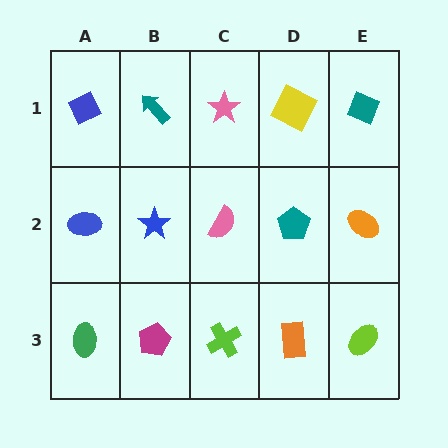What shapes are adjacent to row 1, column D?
A teal pentagon (row 2, column D), a pink star (row 1, column C), a teal diamond (row 1, column E).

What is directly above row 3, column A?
A blue ellipse.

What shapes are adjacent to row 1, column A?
A blue ellipse (row 2, column A), a teal arrow (row 1, column B).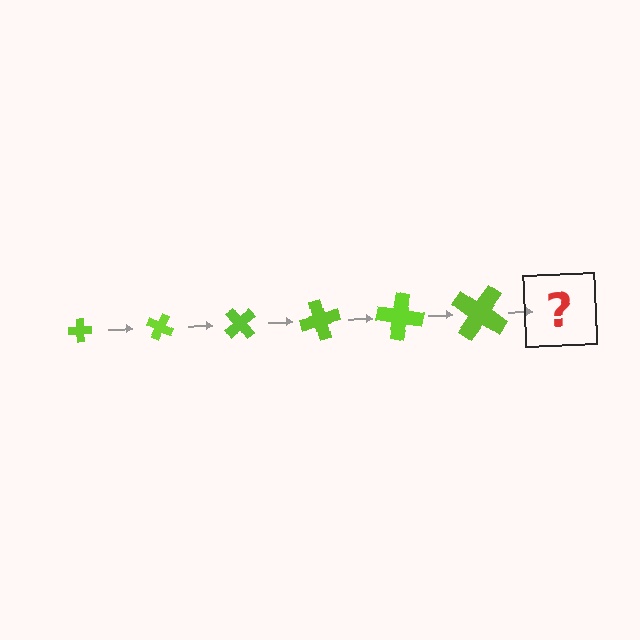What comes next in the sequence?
The next element should be a cross, larger than the previous one and rotated 150 degrees from the start.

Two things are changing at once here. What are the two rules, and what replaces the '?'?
The two rules are that the cross grows larger each step and it rotates 25 degrees each step. The '?' should be a cross, larger than the previous one and rotated 150 degrees from the start.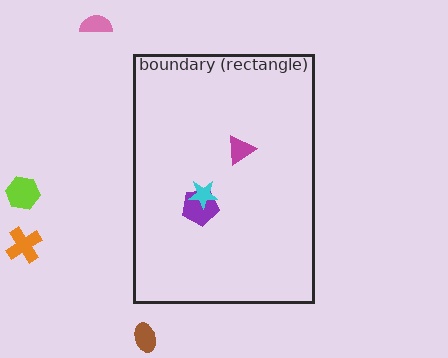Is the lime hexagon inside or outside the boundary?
Outside.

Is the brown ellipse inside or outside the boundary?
Outside.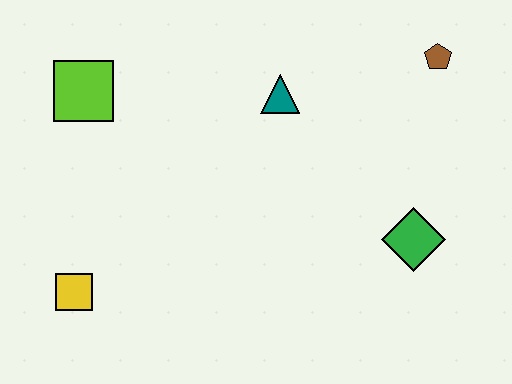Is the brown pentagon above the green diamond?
Yes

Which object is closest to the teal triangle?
The brown pentagon is closest to the teal triangle.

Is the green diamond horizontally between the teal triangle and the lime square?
No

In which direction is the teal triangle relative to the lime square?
The teal triangle is to the right of the lime square.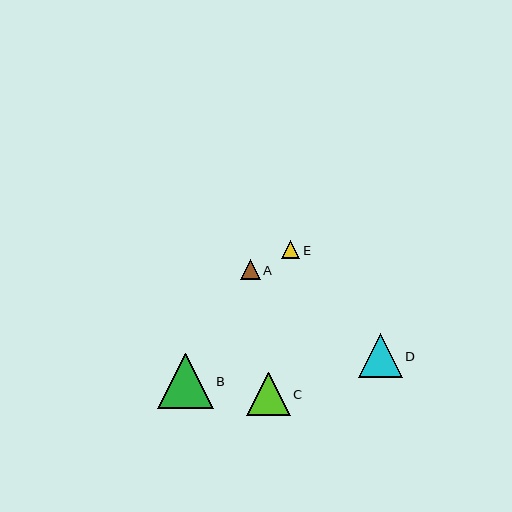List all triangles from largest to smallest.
From largest to smallest: B, D, C, A, E.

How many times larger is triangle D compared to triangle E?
Triangle D is approximately 2.5 times the size of triangle E.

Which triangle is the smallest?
Triangle E is the smallest with a size of approximately 18 pixels.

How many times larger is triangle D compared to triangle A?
Triangle D is approximately 2.2 times the size of triangle A.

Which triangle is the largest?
Triangle B is the largest with a size of approximately 56 pixels.